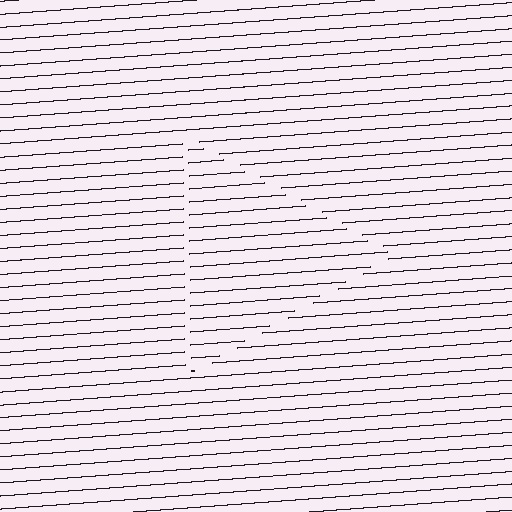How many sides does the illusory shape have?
3 sides — the line-ends trace a triangle.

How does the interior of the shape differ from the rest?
The interior of the shape contains the same grating, shifted by half a period — the contour is defined by the phase discontinuity where line-ends from the inner and outer gratings abut.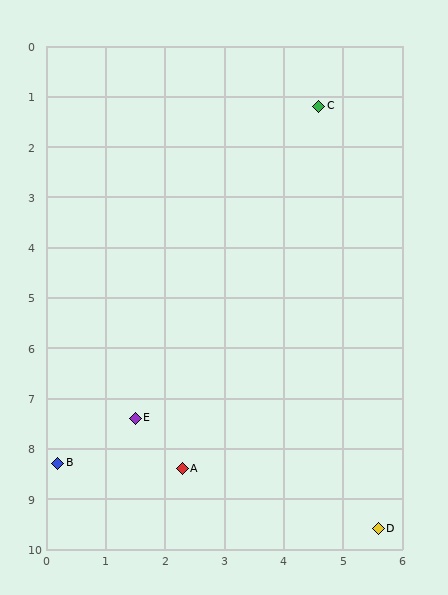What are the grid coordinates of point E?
Point E is at approximately (1.5, 7.4).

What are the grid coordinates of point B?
Point B is at approximately (0.2, 8.3).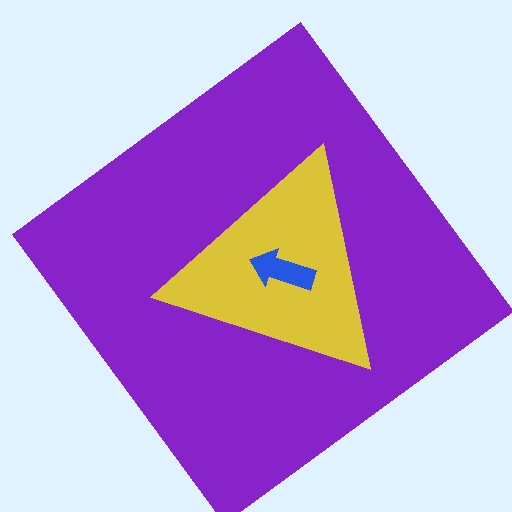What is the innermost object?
The blue arrow.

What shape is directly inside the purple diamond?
The yellow triangle.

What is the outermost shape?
The purple diamond.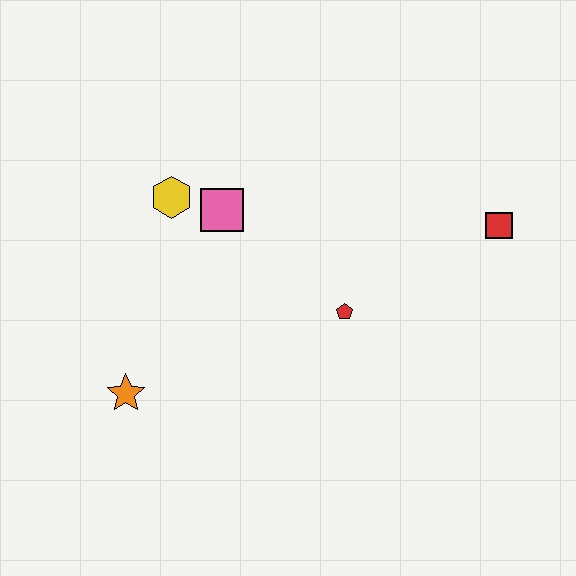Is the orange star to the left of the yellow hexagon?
Yes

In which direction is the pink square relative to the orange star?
The pink square is above the orange star.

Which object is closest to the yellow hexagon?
The pink square is closest to the yellow hexagon.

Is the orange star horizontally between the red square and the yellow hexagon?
No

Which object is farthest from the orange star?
The red square is farthest from the orange star.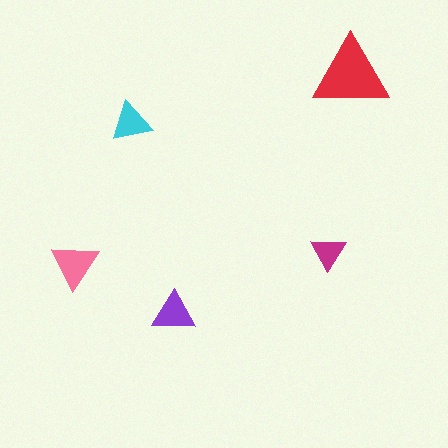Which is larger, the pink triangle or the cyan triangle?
The pink one.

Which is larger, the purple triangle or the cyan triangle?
The purple one.